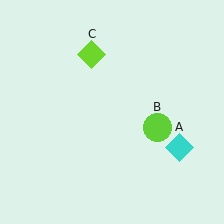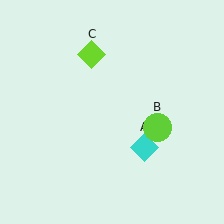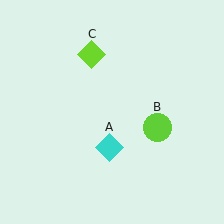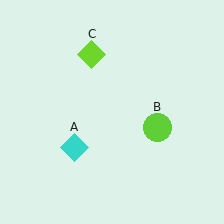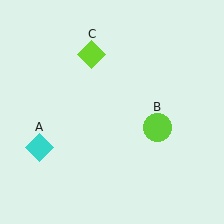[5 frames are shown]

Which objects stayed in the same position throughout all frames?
Lime circle (object B) and lime diamond (object C) remained stationary.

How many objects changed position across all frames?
1 object changed position: cyan diamond (object A).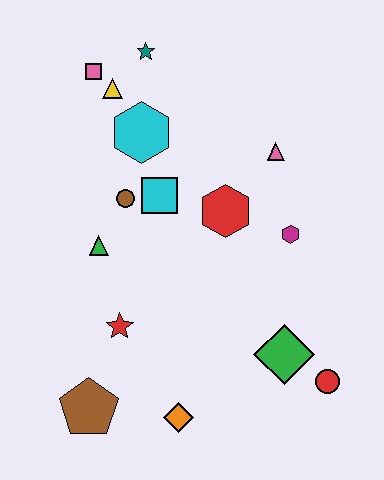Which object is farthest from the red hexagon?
The brown pentagon is farthest from the red hexagon.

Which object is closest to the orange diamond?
The brown pentagon is closest to the orange diamond.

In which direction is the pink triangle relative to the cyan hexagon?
The pink triangle is to the right of the cyan hexagon.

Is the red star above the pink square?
No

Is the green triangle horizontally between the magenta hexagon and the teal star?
No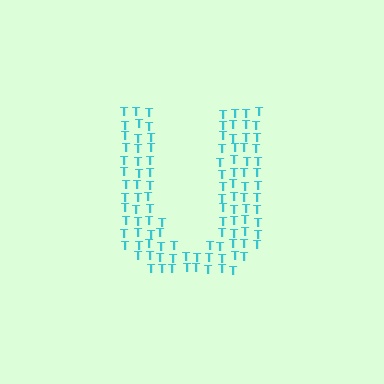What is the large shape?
The large shape is the letter U.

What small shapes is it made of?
It is made of small letter T's.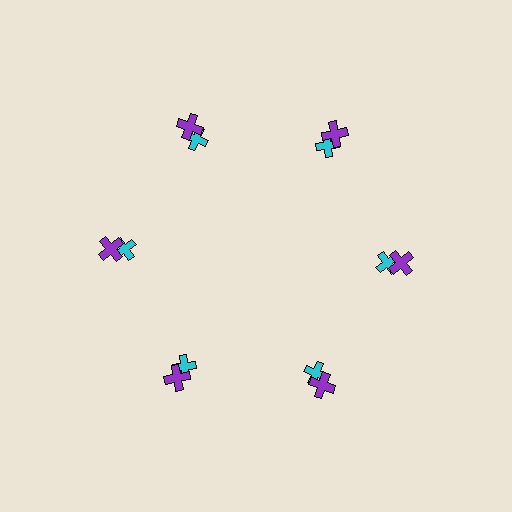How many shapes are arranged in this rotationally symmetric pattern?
There are 12 shapes, arranged in 6 groups of 2.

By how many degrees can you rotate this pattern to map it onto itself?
The pattern maps onto itself every 60 degrees of rotation.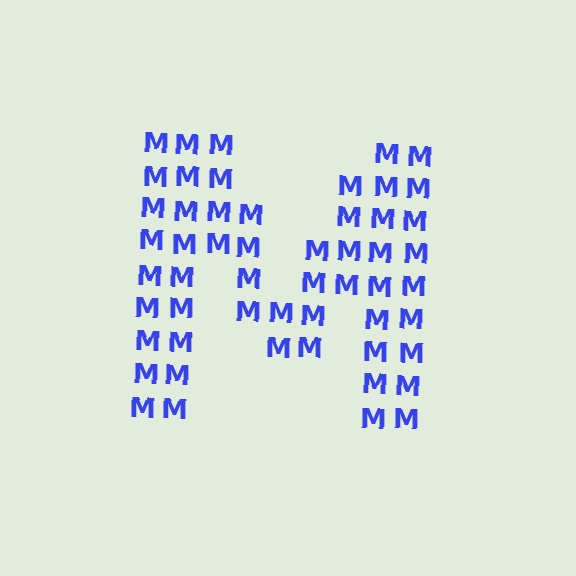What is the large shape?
The large shape is the letter M.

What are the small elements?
The small elements are letter M's.